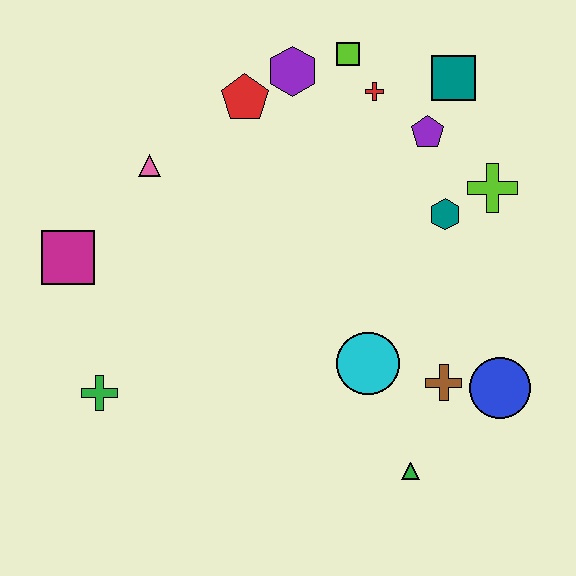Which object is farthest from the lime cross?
The green cross is farthest from the lime cross.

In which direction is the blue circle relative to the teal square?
The blue circle is below the teal square.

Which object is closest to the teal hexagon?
The lime cross is closest to the teal hexagon.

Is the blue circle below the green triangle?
No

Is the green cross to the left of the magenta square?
No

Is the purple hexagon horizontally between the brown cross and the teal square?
No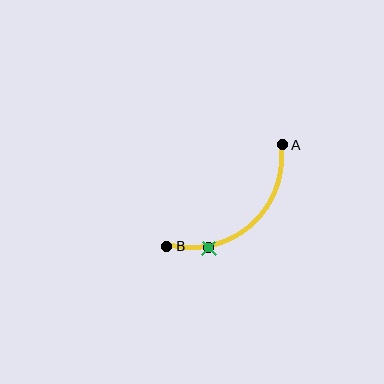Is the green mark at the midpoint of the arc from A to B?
No. The green mark lies on the arc but is closer to endpoint B. The arc midpoint would be at the point on the curve equidistant along the arc from both A and B.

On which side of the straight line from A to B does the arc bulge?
The arc bulges below and to the right of the straight line connecting A and B.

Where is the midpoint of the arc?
The arc midpoint is the point on the curve farthest from the straight line joining A and B. It sits below and to the right of that line.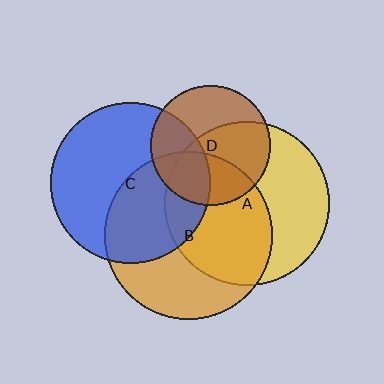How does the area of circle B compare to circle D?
Approximately 2.0 times.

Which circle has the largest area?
Circle B (orange).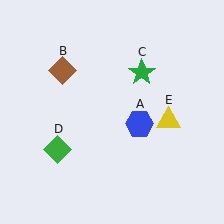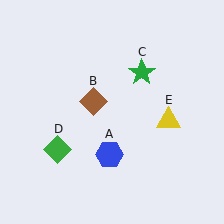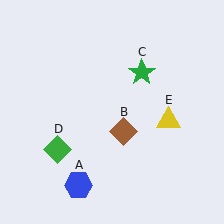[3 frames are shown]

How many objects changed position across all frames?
2 objects changed position: blue hexagon (object A), brown diamond (object B).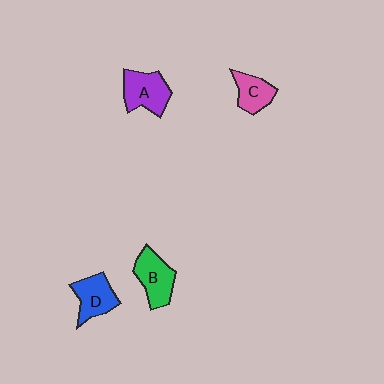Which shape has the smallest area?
Shape C (pink).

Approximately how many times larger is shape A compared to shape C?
Approximately 1.4 times.